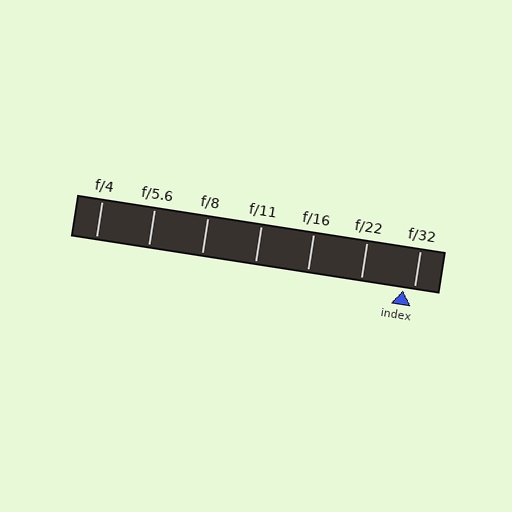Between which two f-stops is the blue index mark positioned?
The index mark is between f/22 and f/32.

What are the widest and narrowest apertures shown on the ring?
The widest aperture shown is f/4 and the narrowest is f/32.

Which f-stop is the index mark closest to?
The index mark is closest to f/32.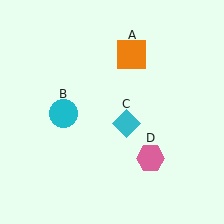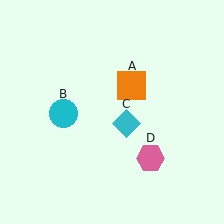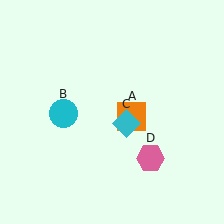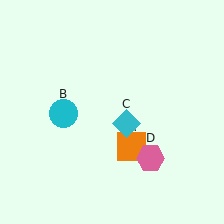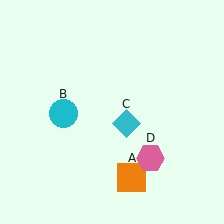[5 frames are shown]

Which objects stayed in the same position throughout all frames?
Cyan circle (object B) and cyan diamond (object C) and pink hexagon (object D) remained stationary.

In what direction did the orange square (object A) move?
The orange square (object A) moved down.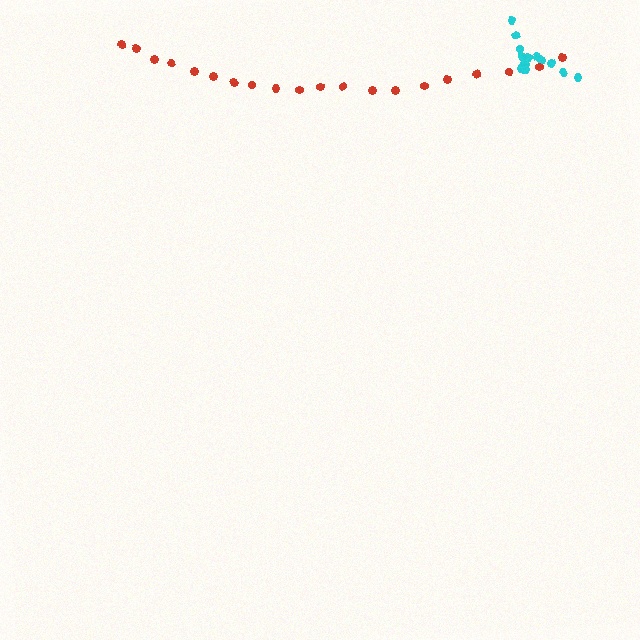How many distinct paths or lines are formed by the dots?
There are 2 distinct paths.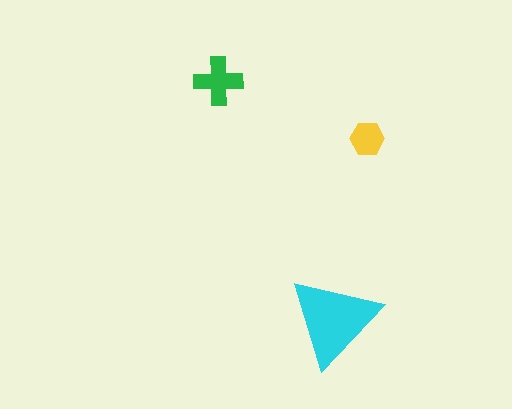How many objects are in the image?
There are 3 objects in the image.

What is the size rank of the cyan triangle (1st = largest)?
1st.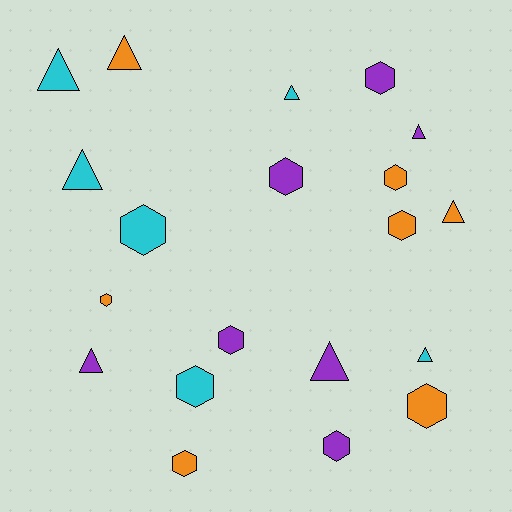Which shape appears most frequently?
Hexagon, with 11 objects.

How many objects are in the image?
There are 20 objects.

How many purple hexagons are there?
There are 4 purple hexagons.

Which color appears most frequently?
Orange, with 7 objects.